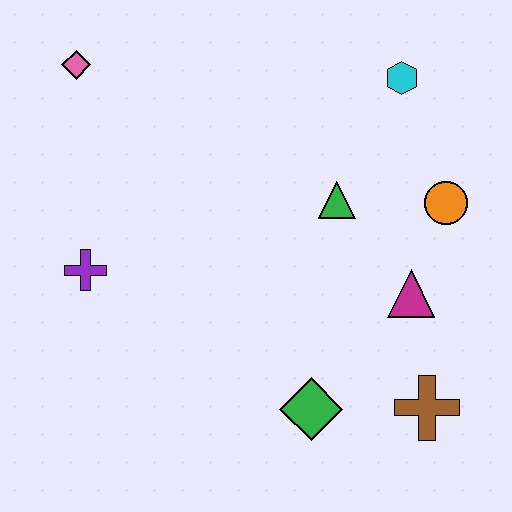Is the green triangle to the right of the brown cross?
No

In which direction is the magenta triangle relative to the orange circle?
The magenta triangle is below the orange circle.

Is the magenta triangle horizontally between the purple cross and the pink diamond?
No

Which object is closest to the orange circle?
The magenta triangle is closest to the orange circle.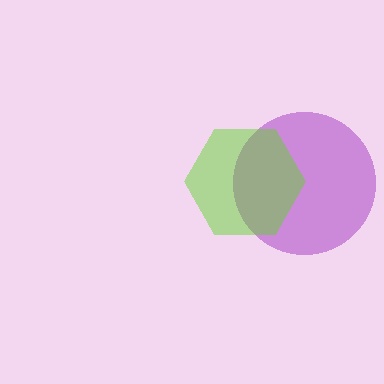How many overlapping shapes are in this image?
There are 2 overlapping shapes in the image.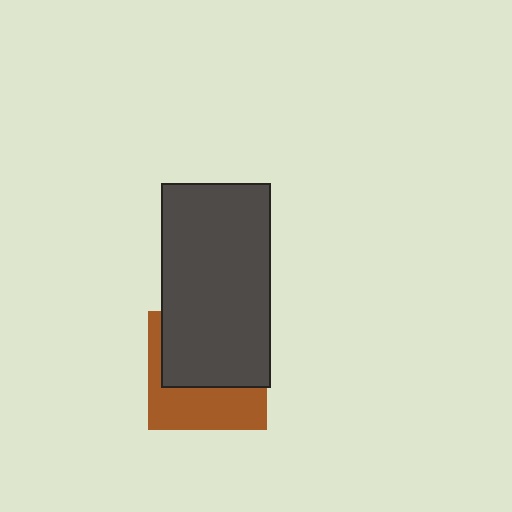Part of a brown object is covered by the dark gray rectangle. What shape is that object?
It is a square.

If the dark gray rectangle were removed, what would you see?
You would see the complete brown square.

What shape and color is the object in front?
The object in front is a dark gray rectangle.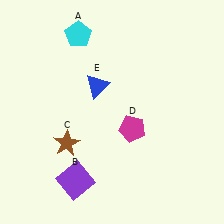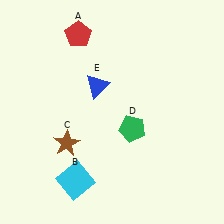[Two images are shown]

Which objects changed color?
A changed from cyan to red. B changed from purple to cyan. D changed from magenta to green.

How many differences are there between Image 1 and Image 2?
There are 3 differences between the two images.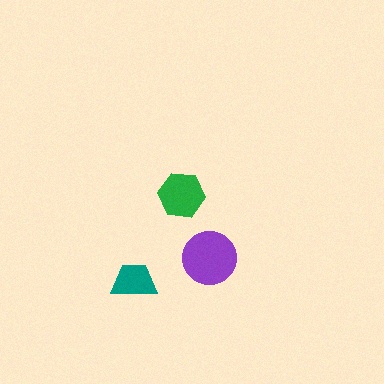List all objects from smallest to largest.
The teal trapezoid, the green hexagon, the purple circle.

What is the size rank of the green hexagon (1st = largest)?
2nd.